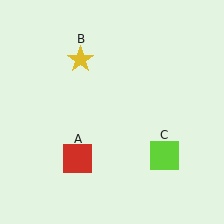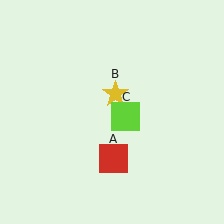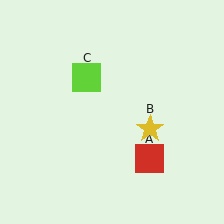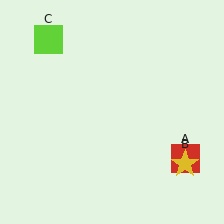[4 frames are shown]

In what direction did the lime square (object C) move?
The lime square (object C) moved up and to the left.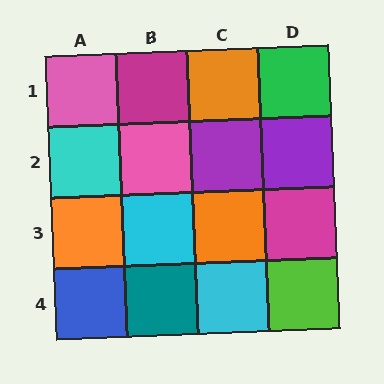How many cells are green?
1 cell is green.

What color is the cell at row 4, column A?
Blue.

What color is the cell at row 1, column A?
Pink.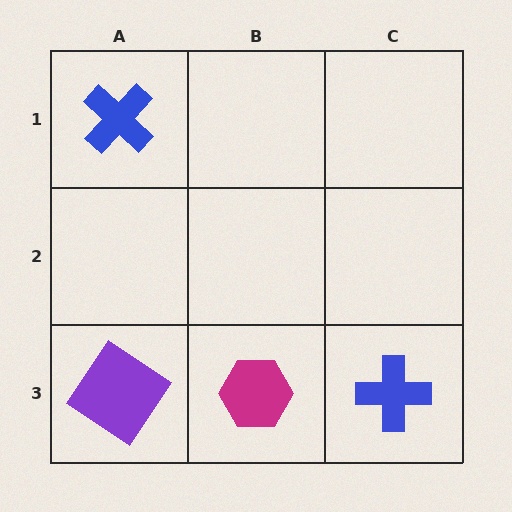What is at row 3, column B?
A magenta hexagon.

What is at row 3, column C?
A blue cross.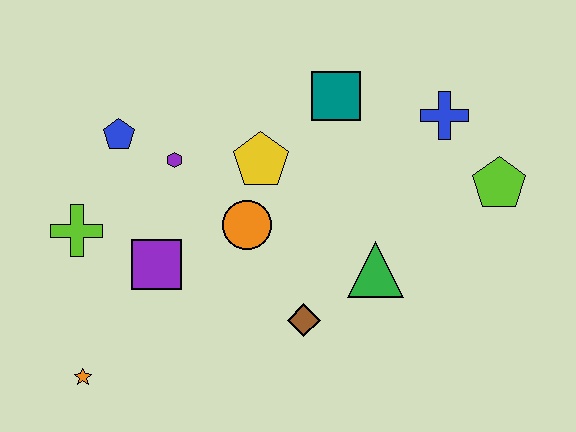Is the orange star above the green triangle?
No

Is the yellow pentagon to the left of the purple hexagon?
No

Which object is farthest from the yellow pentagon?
The orange star is farthest from the yellow pentagon.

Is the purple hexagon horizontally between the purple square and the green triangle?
Yes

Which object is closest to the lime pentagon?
The blue cross is closest to the lime pentagon.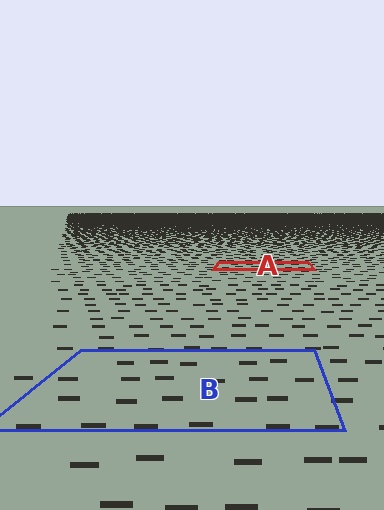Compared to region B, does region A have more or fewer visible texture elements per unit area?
Region A has more texture elements per unit area — they are packed more densely because it is farther away.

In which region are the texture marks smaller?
The texture marks are smaller in region A, because it is farther away.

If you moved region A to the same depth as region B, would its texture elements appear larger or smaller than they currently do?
They would appear larger. At a closer depth, the same texture elements are projected at a bigger on-screen size.